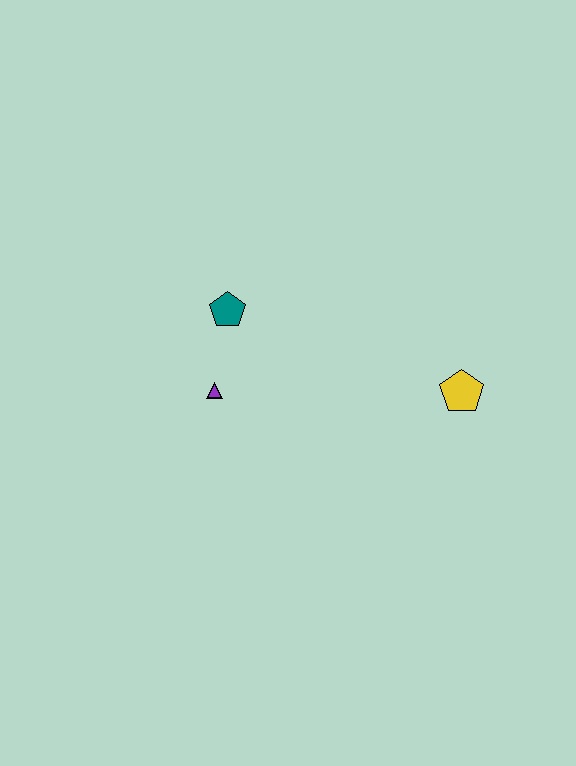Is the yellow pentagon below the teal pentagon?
Yes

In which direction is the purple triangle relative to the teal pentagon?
The purple triangle is below the teal pentagon.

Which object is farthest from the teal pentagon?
The yellow pentagon is farthest from the teal pentagon.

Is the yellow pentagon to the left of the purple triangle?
No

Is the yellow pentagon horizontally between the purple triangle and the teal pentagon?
No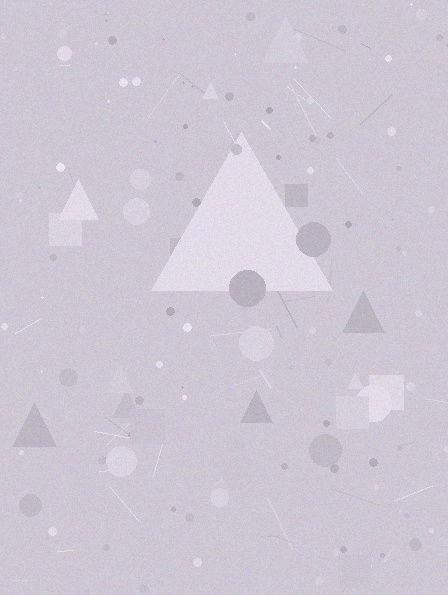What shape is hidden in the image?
A triangle is hidden in the image.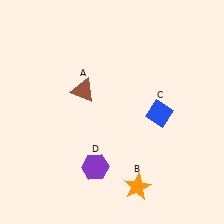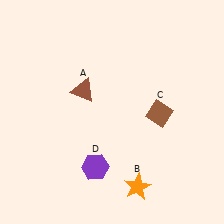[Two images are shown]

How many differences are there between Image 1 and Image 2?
There is 1 difference between the two images.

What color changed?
The diamond (C) changed from blue in Image 1 to brown in Image 2.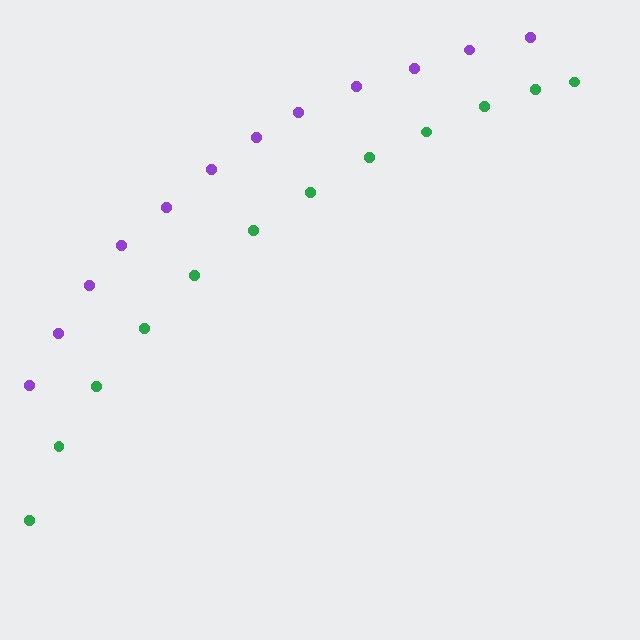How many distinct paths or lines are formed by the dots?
There are 2 distinct paths.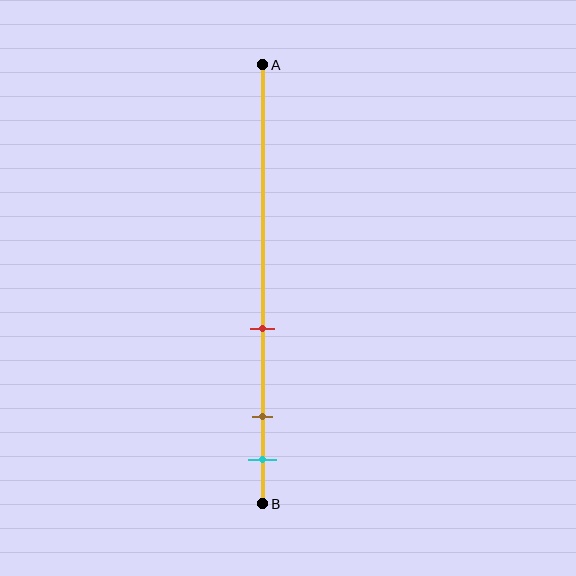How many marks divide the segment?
There are 3 marks dividing the segment.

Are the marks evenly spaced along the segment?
No, the marks are not evenly spaced.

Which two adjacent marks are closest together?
The brown and cyan marks are the closest adjacent pair.